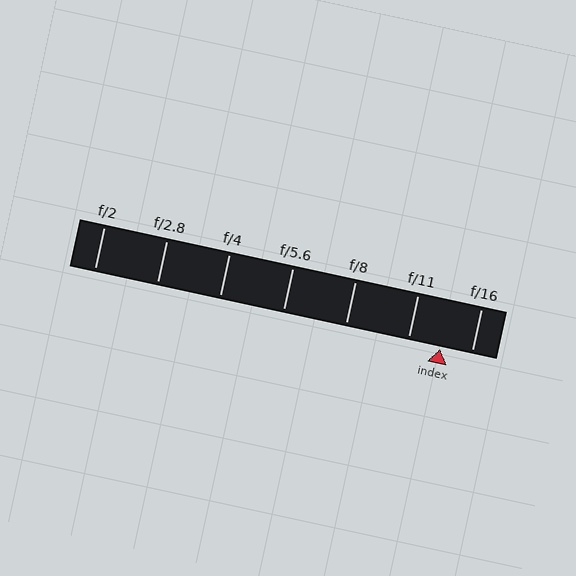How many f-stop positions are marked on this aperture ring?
There are 7 f-stop positions marked.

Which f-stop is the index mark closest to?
The index mark is closest to f/16.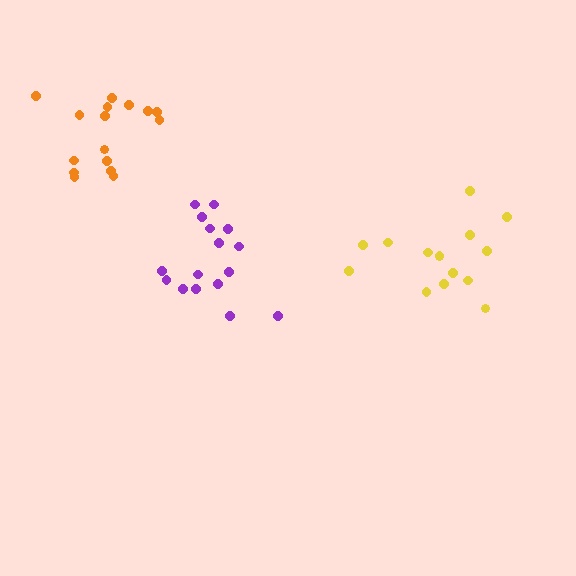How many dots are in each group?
Group 1: 16 dots, Group 2: 15 dots, Group 3: 16 dots (47 total).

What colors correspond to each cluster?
The clusters are colored: purple, yellow, orange.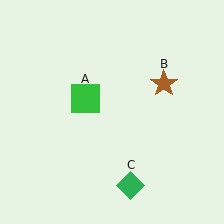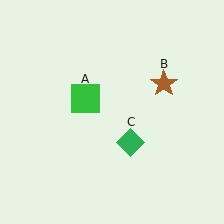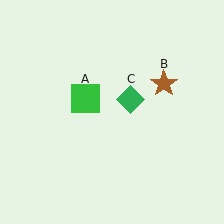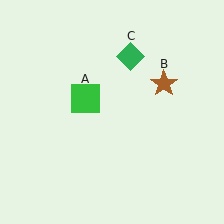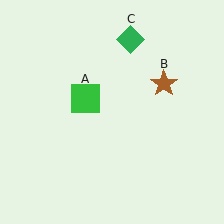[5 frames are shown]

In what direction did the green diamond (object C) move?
The green diamond (object C) moved up.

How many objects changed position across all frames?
1 object changed position: green diamond (object C).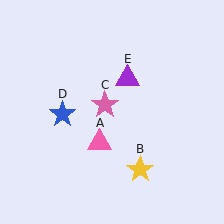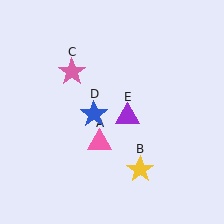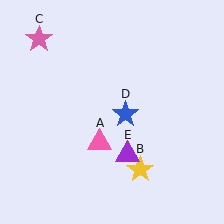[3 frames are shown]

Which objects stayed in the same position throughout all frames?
Pink triangle (object A) and yellow star (object B) remained stationary.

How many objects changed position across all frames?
3 objects changed position: pink star (object C), blue star (object D), purple triangle (object E).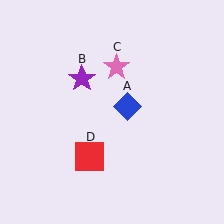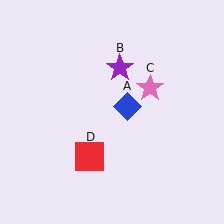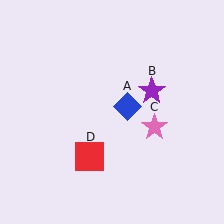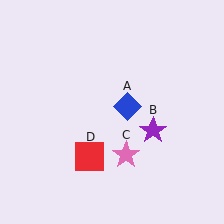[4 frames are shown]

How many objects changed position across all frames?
2 objects changed position: purple star (object B), pink star (object C).